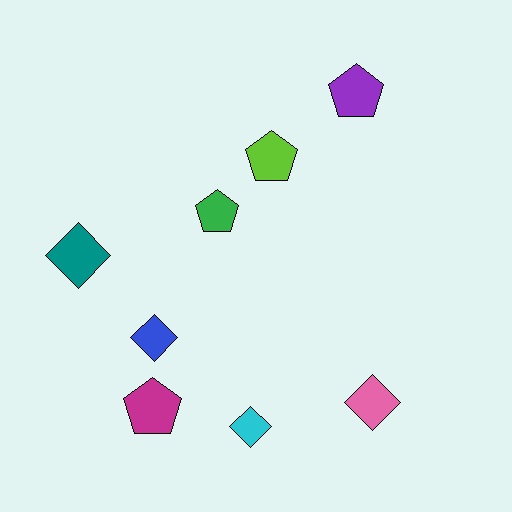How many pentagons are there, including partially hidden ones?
There are 4 pentagons.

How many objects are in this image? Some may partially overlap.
There are 8 objects.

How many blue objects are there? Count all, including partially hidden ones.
There is 1 blue object.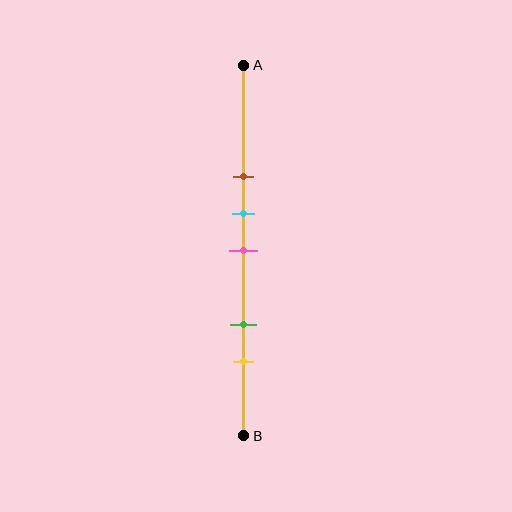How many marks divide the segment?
There are 5 marks dividing the segment.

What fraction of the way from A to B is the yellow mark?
The yellow mark is approximately 80% (0.8) of the way from A to B.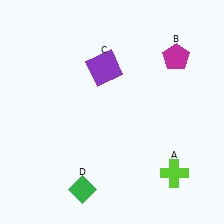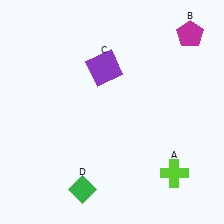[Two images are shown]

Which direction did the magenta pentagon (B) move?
The magenta pentagon (B) moved up.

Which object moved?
The magenta pentagon (B) moved up.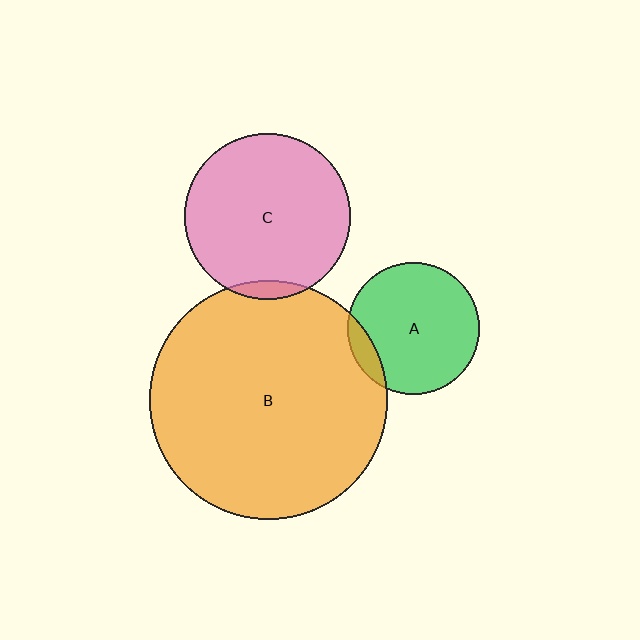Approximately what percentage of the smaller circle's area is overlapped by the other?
Approximately 5%.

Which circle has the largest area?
Circle B (orange).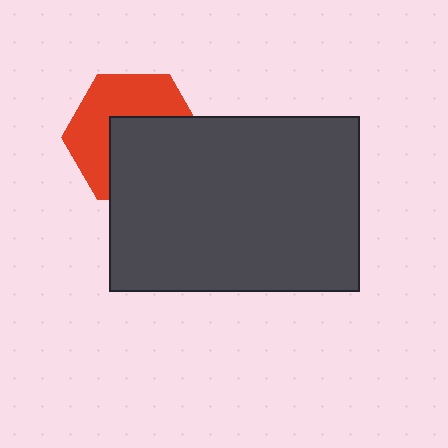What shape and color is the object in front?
The object in front is a dark gray rectangle.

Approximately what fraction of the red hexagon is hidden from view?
Roughly 50% of the red hexagon is hidden behind the dark gray rectangle.